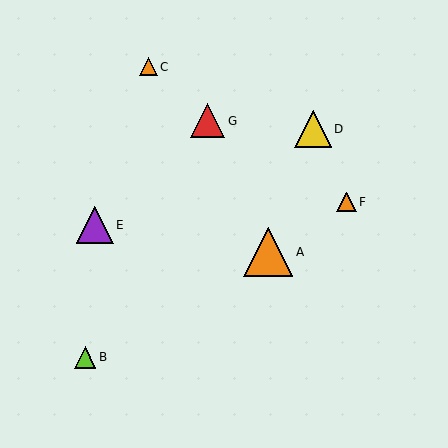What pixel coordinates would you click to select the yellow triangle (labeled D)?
Click at (313, 129) to select the yellow triangle D.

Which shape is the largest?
The orange triangle (labeled A) is the largest.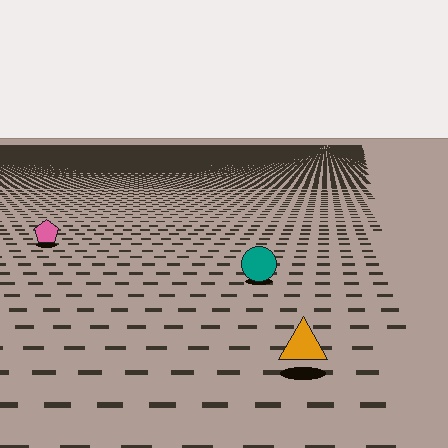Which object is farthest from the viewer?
The pink pentagon is farthest from the viewer. It appears smaller and the ground texture around it is denser.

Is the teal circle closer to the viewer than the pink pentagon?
Yes. The teal circle is closer — you can tell from the texture gradient: the ground texture is coarser near it.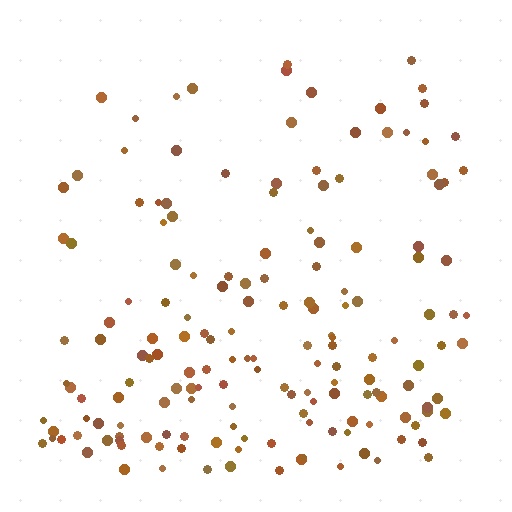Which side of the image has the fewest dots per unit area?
The top.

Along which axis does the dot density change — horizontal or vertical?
Vertical.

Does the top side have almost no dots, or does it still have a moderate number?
Still a moderate number, just noticeably fewer than the bottom.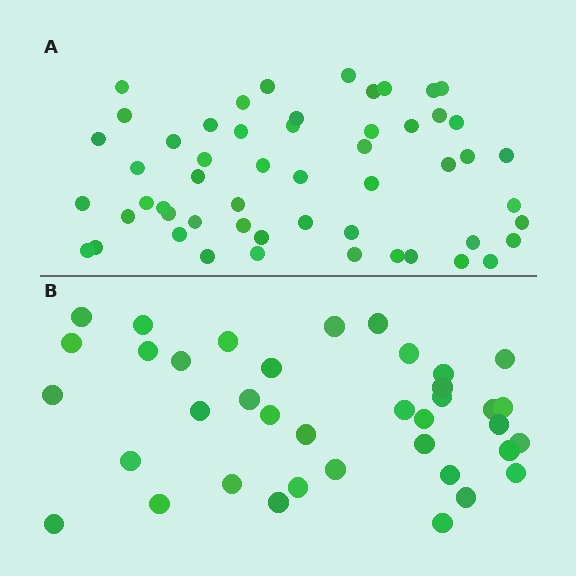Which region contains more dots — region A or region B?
Region A (the top region) has more dots.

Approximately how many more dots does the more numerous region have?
Region A has approximately 15 more dots than region B.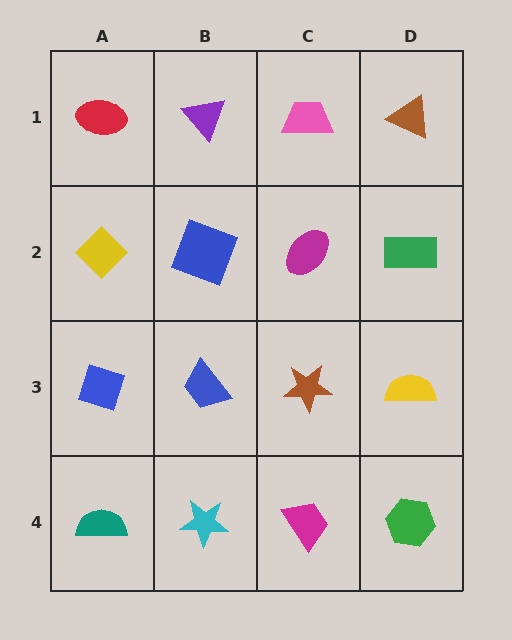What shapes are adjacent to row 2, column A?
A red ellipse (row 1, column A), a blue diamond (row 3, column A), a blue square (row 2, column B).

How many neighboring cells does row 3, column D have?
3.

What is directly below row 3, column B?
A cyan star.